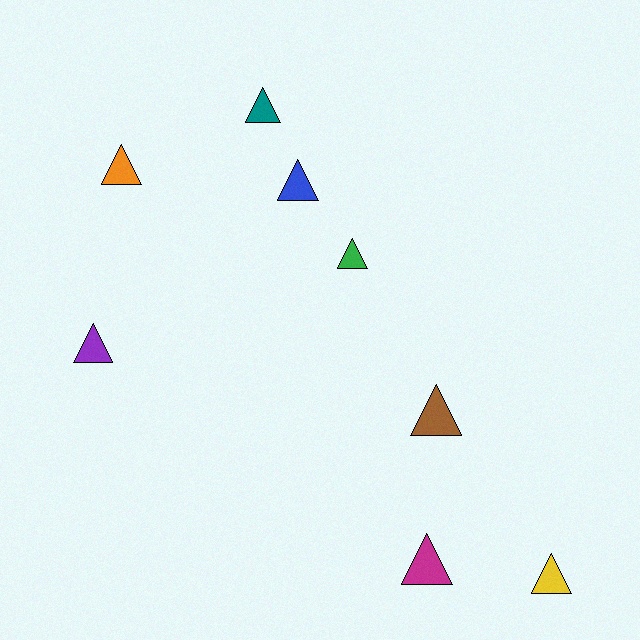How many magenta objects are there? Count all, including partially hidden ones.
There is 1 magenta object.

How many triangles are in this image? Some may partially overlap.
There are 8 triangles.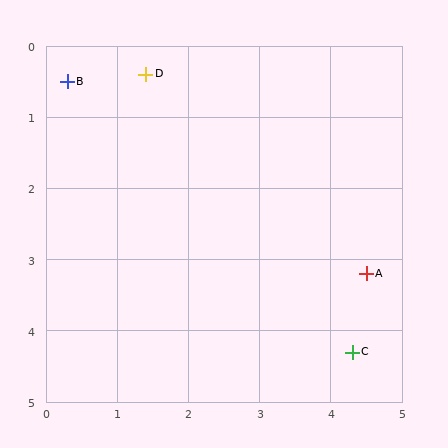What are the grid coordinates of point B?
Point B is at approximately (0.3, 0.5).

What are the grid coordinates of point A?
Point A is at approximately (4.5, 3.2).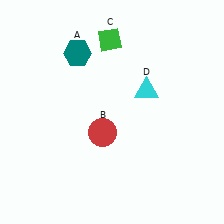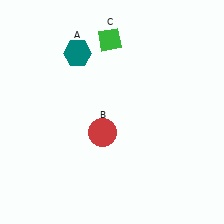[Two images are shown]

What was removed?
The cyan triangle (D) was removed in Image 2.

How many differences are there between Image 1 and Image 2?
There is 1 difference between the two images.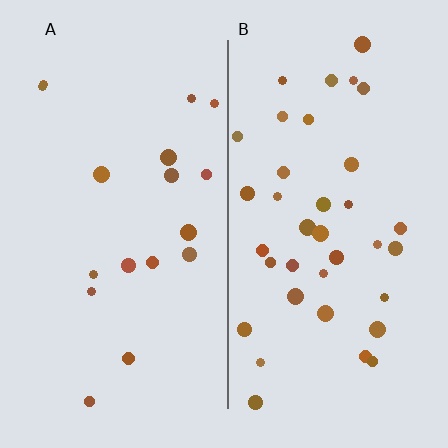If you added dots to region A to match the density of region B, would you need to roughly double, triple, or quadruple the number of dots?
Approximately double.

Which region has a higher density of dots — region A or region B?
B (the right).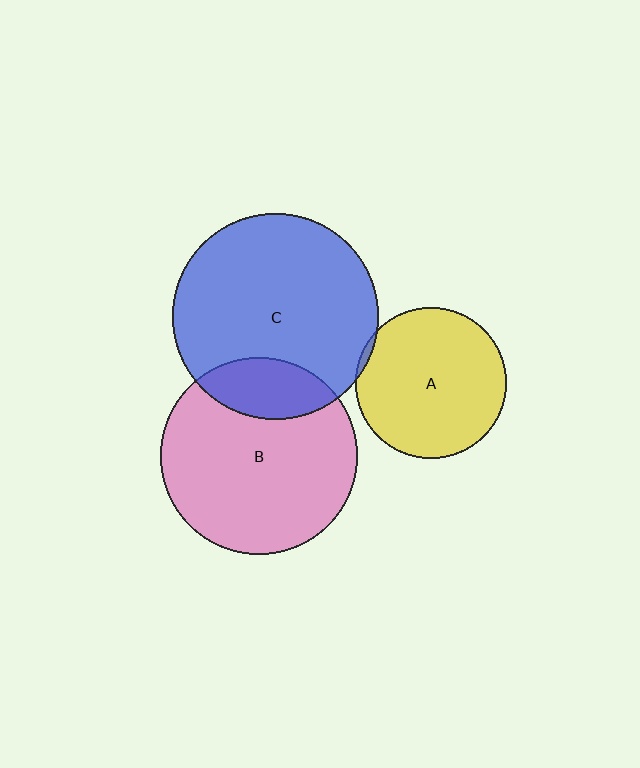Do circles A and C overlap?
Yes.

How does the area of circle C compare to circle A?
Approximately 1.9 times.